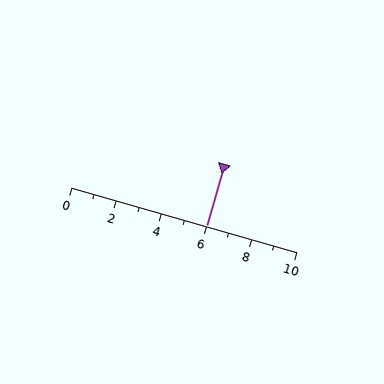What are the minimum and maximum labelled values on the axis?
The axis runs from 0 to 10.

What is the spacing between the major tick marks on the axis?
The major ticks are spaced 2 apart.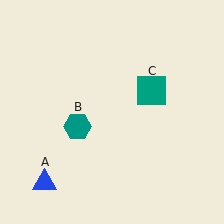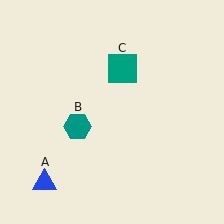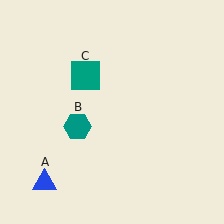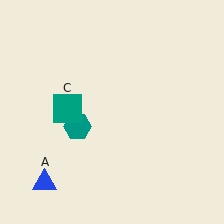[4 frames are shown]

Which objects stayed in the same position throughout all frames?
Blue triangle (object A) and teal hexagon (object B) remained stationary.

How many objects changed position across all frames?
1 object changed position: teal square (object C).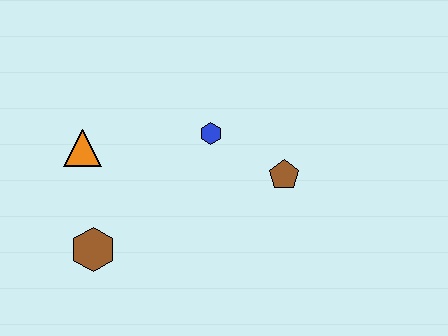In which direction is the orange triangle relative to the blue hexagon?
The orange triangle is to the left of the blue hexagon.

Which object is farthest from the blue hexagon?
The brown hexagon is farthest from the blue hexagon.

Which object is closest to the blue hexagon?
The brown pentagon is closest to the blue hexagon.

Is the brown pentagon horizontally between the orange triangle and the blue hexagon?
No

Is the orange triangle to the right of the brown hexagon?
No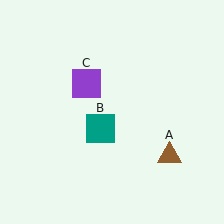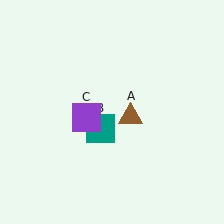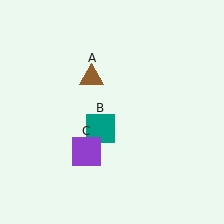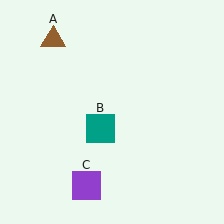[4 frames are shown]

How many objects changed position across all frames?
2 objects changed position: brown triangle (object A), purple square (object C).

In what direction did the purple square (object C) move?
The purple square (object C) moved down.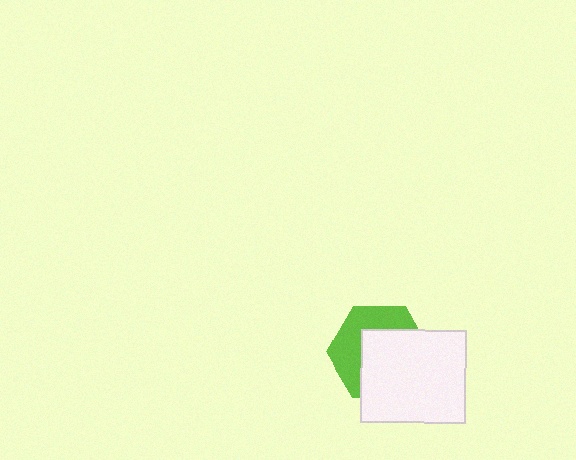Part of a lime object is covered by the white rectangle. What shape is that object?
It is a hexagon.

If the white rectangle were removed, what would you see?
You would see the complete lime hexagon.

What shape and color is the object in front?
The object in front is a white rectangle.